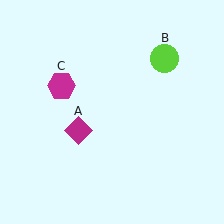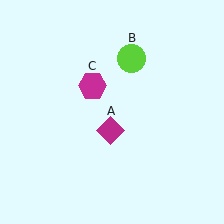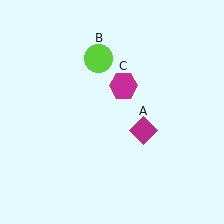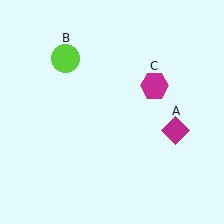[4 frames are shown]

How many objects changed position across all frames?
3 objects changed position: magenta diamond (object A), lime circle (object B), magenta hexagon (object C).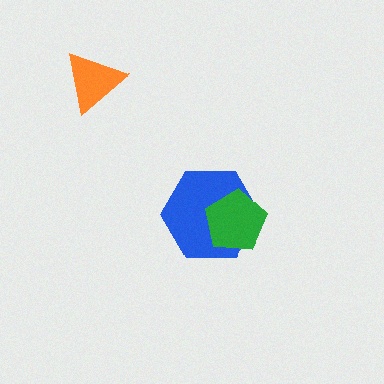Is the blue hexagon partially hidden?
Yes, it is partially covered by another shape.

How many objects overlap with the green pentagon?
1 object overlaps with the green pentagon.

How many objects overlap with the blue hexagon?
1 object overlaps with the blue hexagon.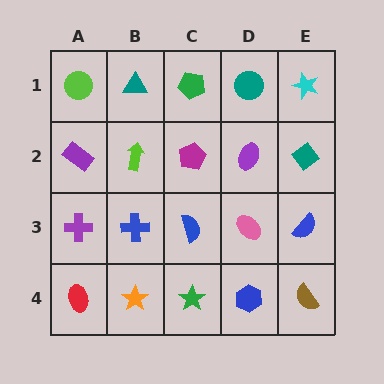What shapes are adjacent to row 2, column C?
A green pentagon (row 1, column C), a blue semicircle (row 3, column C), a lime arrow (row 2, column B), a purple ellipse (row 2, column D).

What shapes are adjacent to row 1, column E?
A teal diamond (row 2, column E), a teal circle (row 1, column D).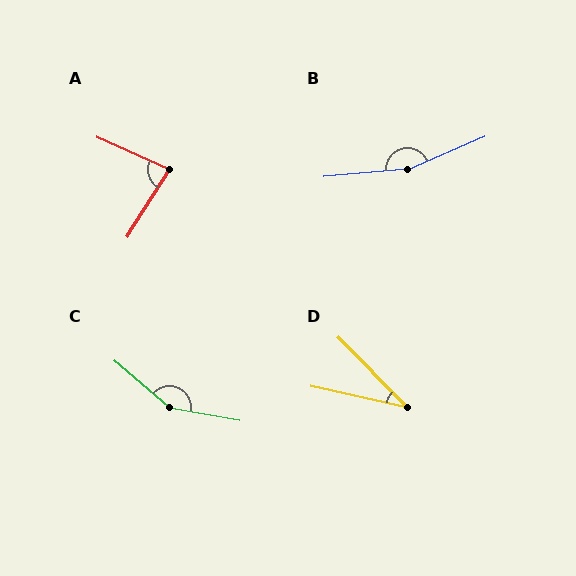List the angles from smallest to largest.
D (33°), A (82°), C (149°), B (162°).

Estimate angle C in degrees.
Approximately 149 degrees.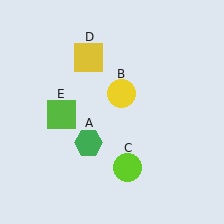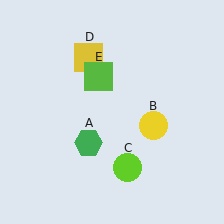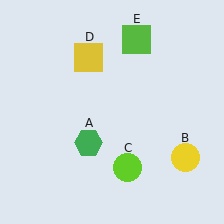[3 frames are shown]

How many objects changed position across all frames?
2 objects changed position: yellow circle (object B), lime square (object E).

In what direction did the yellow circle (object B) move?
The yellow circle (object B) moved down and to the right.